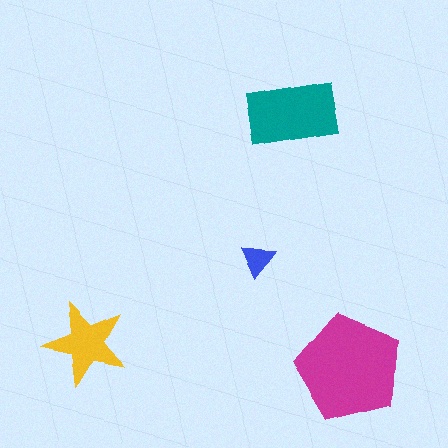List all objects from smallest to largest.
The blue triangle, the yellow star, the teal rectangle, the magenta pentagon.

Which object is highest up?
The teal rectangle is topmost.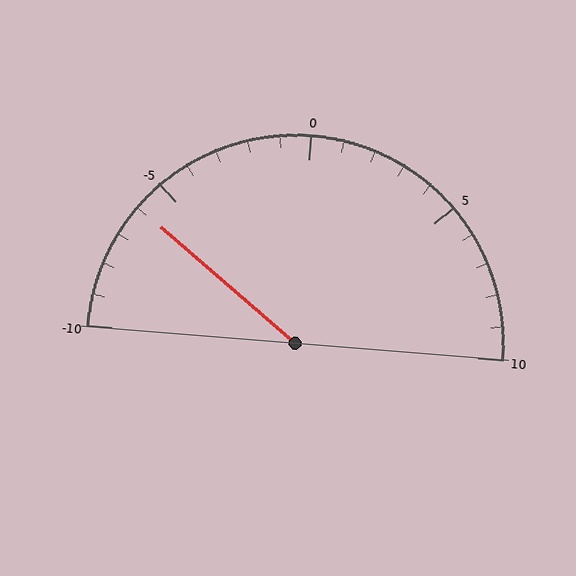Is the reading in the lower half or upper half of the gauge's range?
The reading is in the lower half of the range (-10 to 10).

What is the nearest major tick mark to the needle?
The nearest major tick mark is -5.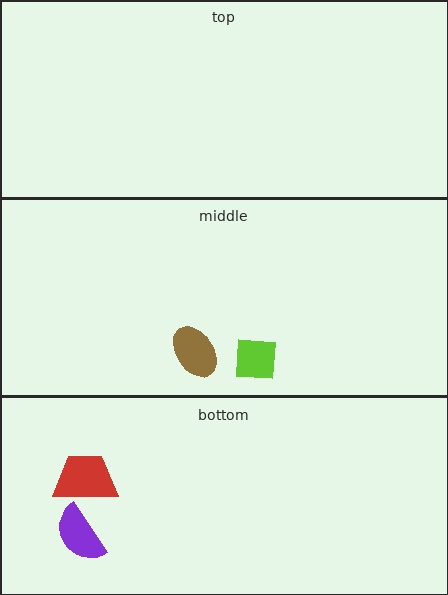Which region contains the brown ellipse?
The middle region.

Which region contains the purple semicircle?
The bottom region.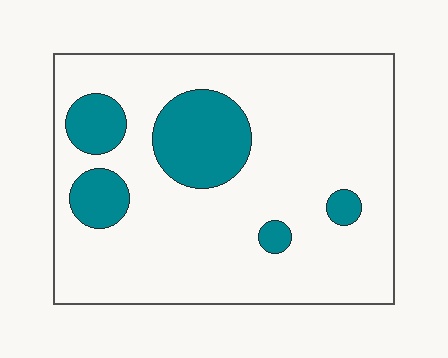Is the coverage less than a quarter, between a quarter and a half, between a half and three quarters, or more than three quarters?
Less than a quarter.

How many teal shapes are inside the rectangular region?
5.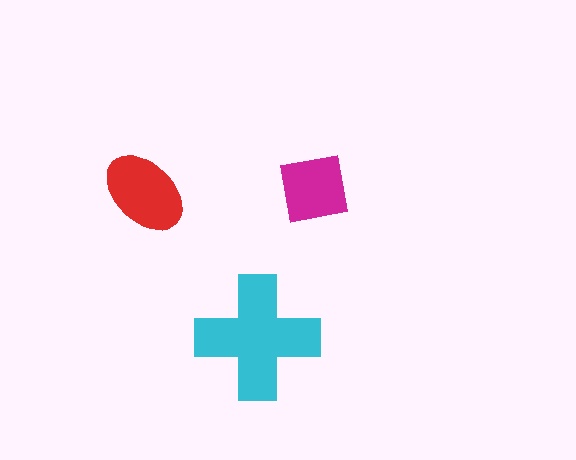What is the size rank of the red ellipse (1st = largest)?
2nd.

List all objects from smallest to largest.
The magenta square, the red ellipse, the cyan cross.